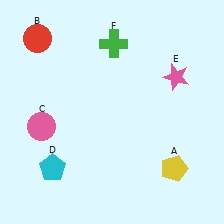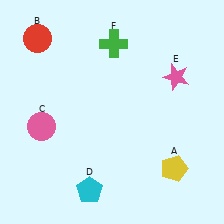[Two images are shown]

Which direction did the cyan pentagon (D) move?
The cyan pentagon (D) moved right.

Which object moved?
The cyan pentagon (D) moved right.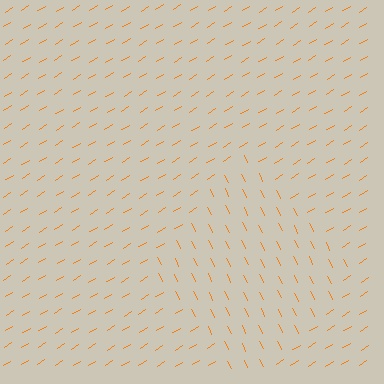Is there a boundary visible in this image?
Yes, there is a texture boundary formed by a change in line orientation.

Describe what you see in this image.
The image is filled with small orange line segments. A diamond region in the image has lines oriented differently from the surrounding lines, creating a visible texture boundary.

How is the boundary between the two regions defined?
The boundary is defined purely by a change in line orientation (approximately 85 degrees difference). All lines are the same color and thickness.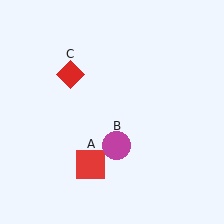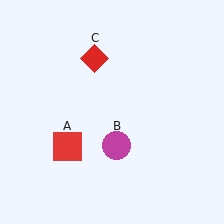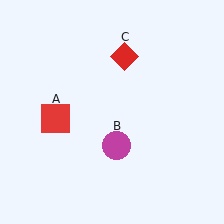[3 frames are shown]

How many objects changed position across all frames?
2 objects changed position: red square (object A), red diamond (object C).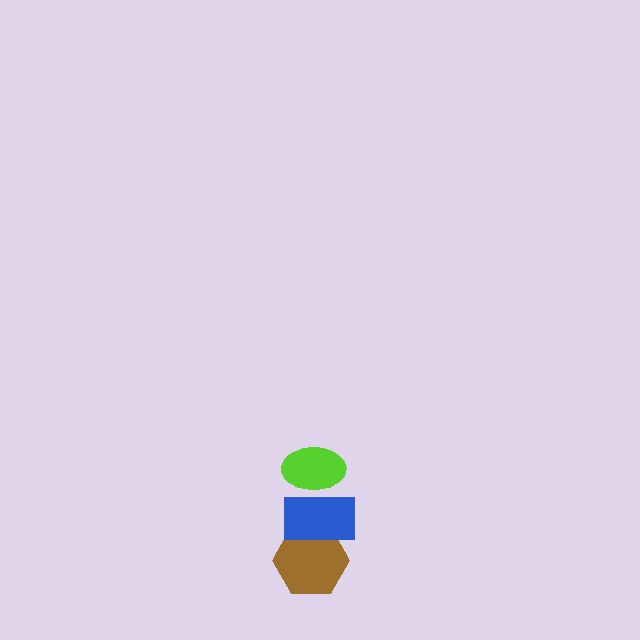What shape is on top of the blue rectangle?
The lime ellipse is on top of the blue rectangle.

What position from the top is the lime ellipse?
The lime ellipse is 1st from the top.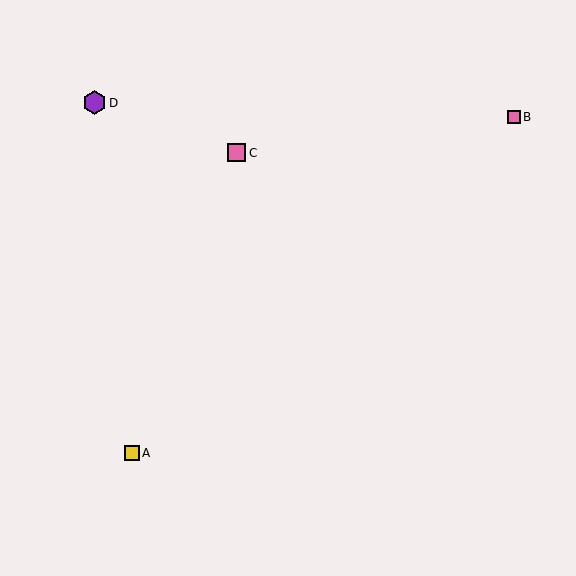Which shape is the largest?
The purple hexagon (labeled D) is the largest.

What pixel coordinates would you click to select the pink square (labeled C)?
Click at (237, 153) to select the pink square C.